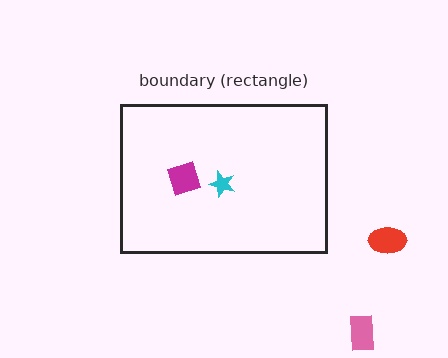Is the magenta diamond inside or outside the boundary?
Inside.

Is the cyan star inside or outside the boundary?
Inside.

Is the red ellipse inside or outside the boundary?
Outside.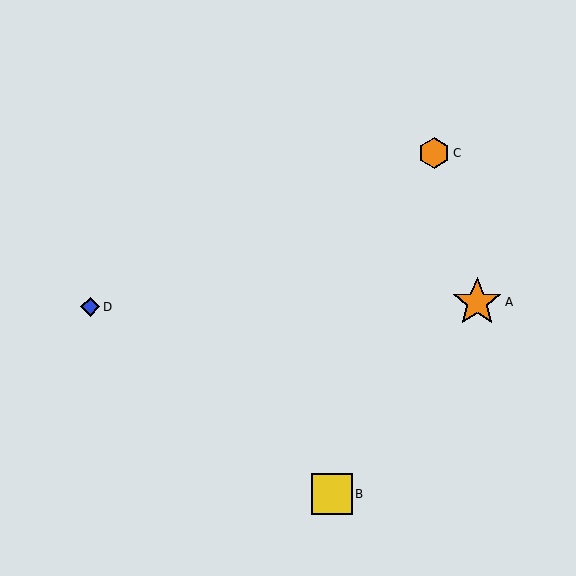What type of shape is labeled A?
Shape A is an orange star.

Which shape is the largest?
The orange star (labeled A) is the largest.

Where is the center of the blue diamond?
The center of the blue diamond is at (90, 307).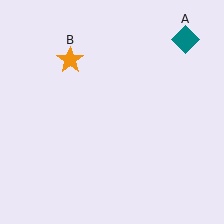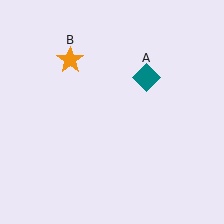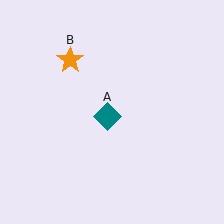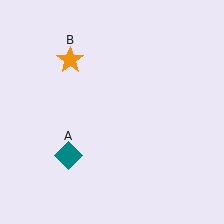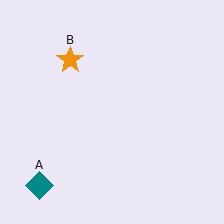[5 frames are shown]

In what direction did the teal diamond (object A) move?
The teal diamond (object A) moved down and to the left.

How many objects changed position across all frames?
1 object changed position: teal diamond (object A).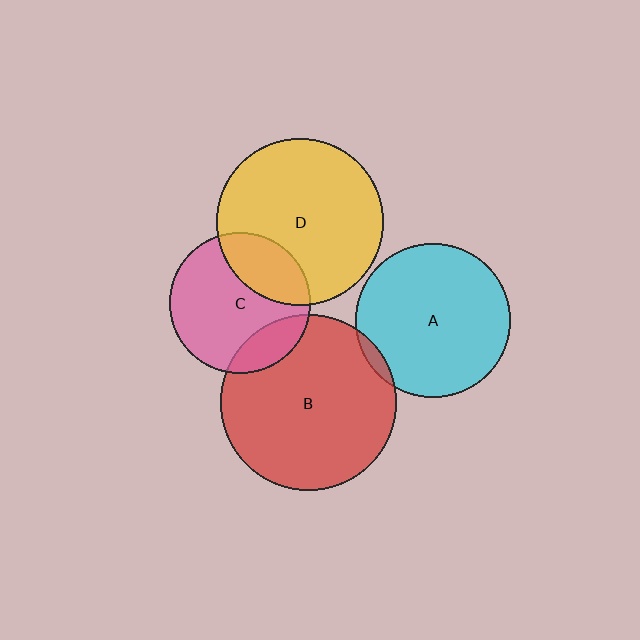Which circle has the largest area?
Circle B (red).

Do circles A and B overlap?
Yes.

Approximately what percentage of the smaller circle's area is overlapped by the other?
Approximately 5%.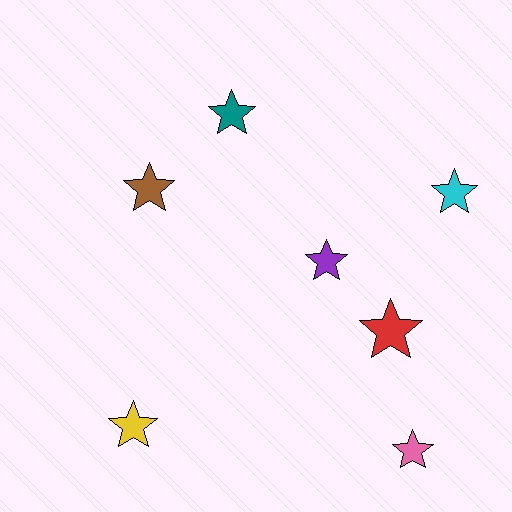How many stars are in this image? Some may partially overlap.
There are 7 stars.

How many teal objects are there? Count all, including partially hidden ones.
There is 1 teal object.